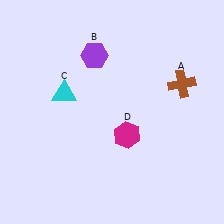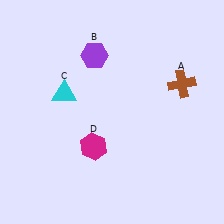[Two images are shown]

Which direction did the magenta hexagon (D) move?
The magenta hexagon (D) moved left.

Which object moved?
The magenta hexagon (D) moved left.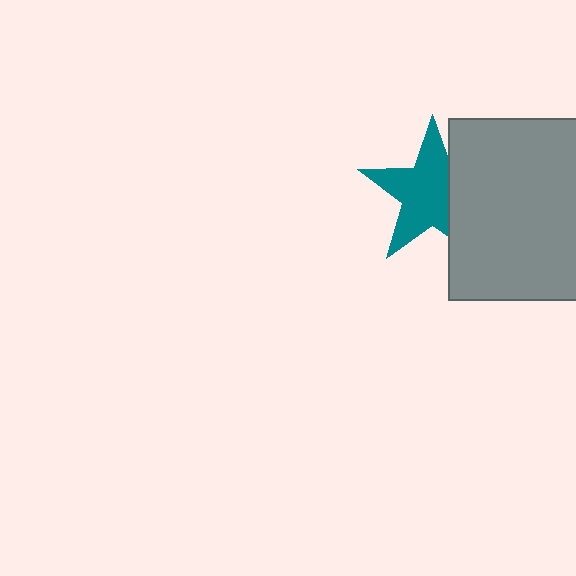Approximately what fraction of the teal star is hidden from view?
Roughly 32% of the teal star is hidden behind the gray square.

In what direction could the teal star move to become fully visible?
The teal star could move left. That would shift it out from behind the gray square entirely.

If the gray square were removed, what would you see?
You would see the complete teal star.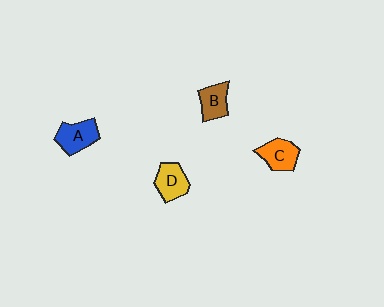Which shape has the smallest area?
Shape B (brown).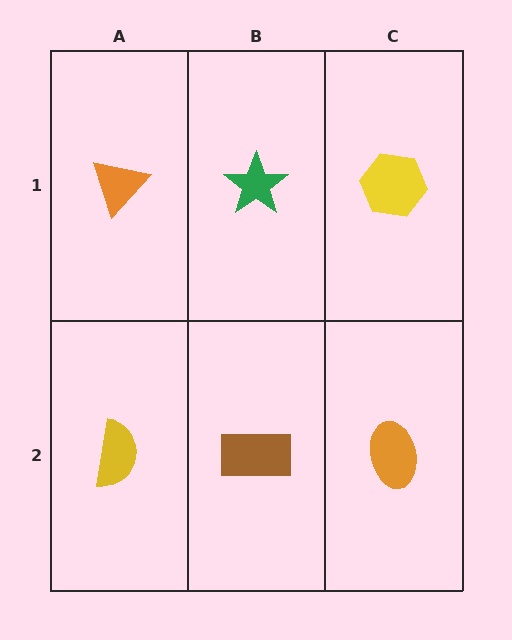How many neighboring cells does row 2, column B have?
3.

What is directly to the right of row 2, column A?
A brown rectangle.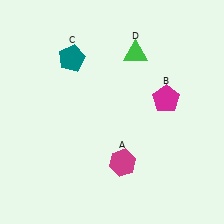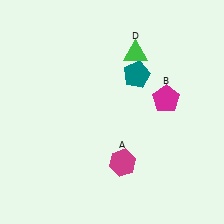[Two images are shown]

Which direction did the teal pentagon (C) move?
The teal pentagon (C) moved right.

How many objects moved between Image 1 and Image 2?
1 object moved between the two images.